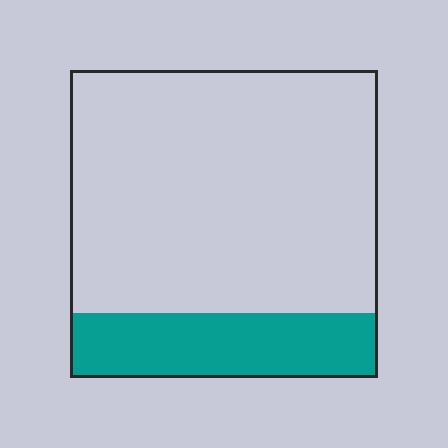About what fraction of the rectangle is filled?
About one fifth (1/5).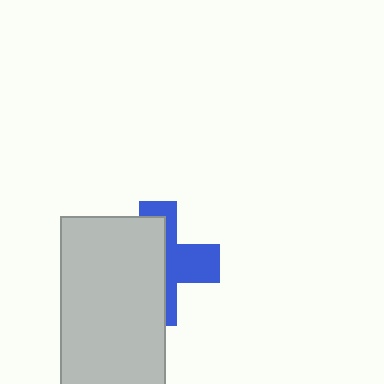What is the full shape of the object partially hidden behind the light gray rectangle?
The partially hidden object is a blue cross.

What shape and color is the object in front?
The object in front is a light gray rectangle.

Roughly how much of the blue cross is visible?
A small part of it is visible (roughly 43%).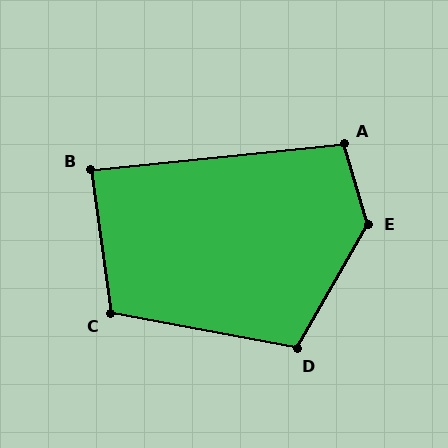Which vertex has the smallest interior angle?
B, at approximately 88 degrees.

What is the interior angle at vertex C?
Approximately 109 degrees (obtuse).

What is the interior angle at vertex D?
Approximately 109 degrees (obtuse).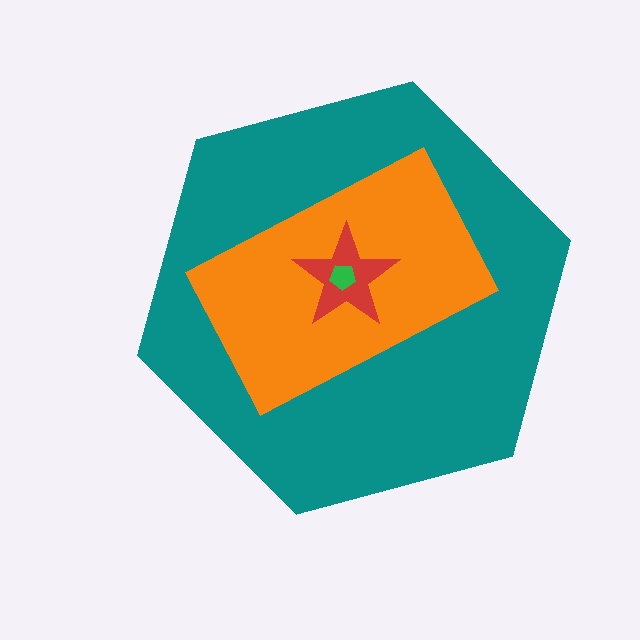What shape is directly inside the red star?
The green pentagon.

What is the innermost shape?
The green pentagon.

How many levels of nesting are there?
4.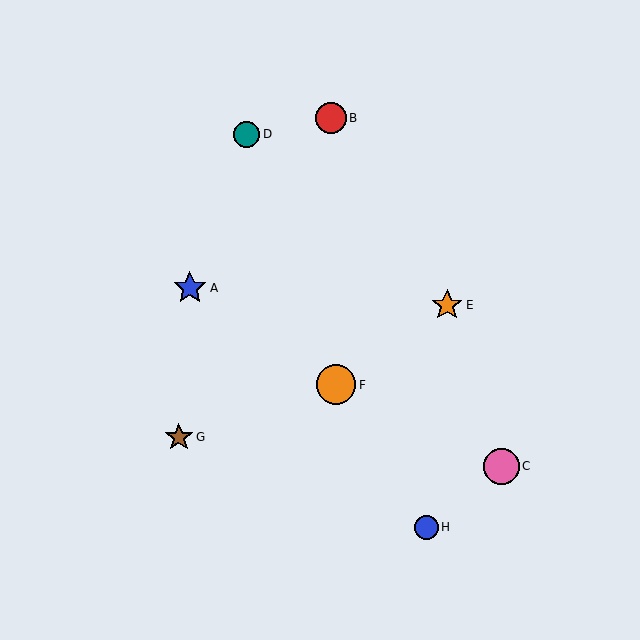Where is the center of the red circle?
The center of the red circle is at (331, 118).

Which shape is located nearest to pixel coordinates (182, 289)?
The blue star (labeled A) at (190, 288) is nearest to that location.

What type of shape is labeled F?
Shape F is an orange circle.